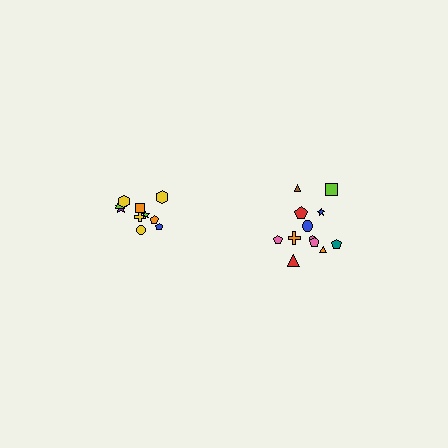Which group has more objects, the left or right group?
The right group.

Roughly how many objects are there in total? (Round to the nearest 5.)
Roughly 20 objects in total.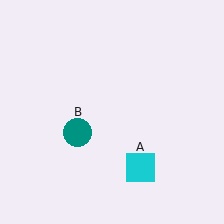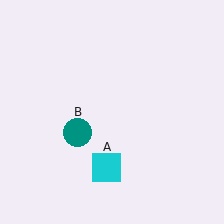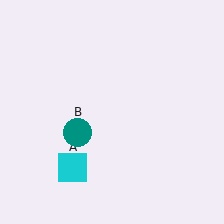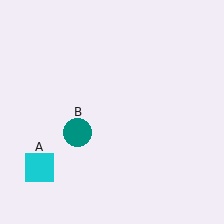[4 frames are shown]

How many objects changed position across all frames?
1 object changed position: cyan square (object A).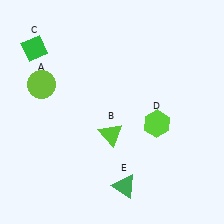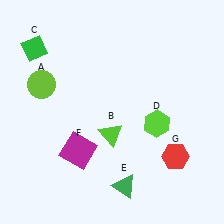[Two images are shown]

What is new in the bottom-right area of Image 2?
A red hexagon (G) was added in the bottom-right area of Image 2.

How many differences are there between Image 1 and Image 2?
There are 2 differences between the two images.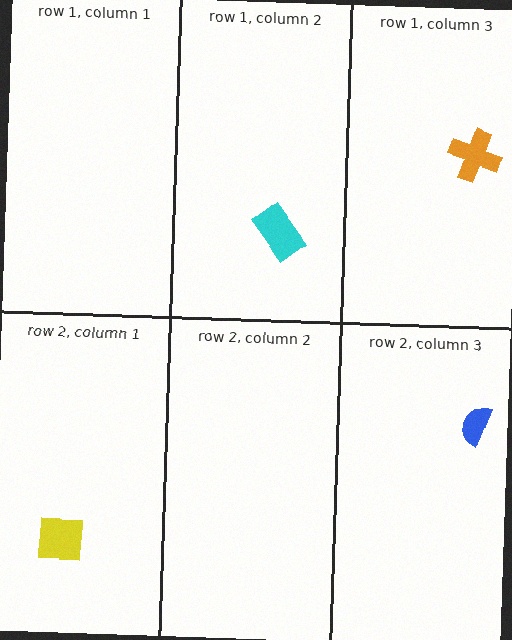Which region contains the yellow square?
The row 2, column 1 region.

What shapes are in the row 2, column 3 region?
The blue semicircle.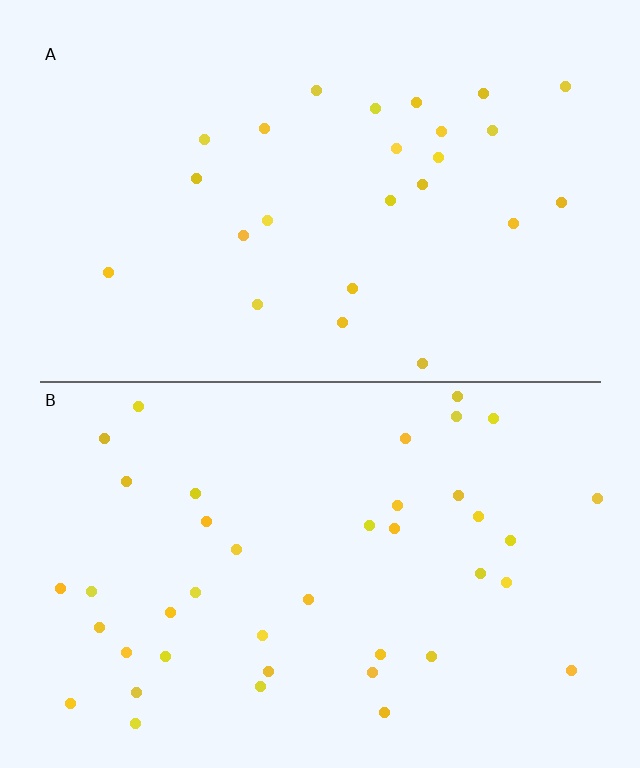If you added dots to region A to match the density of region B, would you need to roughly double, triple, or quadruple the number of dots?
Approximately double.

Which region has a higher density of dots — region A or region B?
B (the bottom).